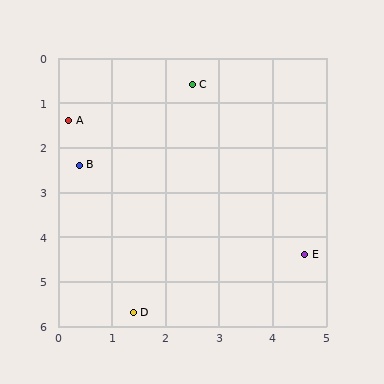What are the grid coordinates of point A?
Point A is at approximately (0.2, 1.4).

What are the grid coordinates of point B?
Point B is at approximately (0.4, 2.4).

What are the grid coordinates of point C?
Point C is at approximately (2.5, 0.6).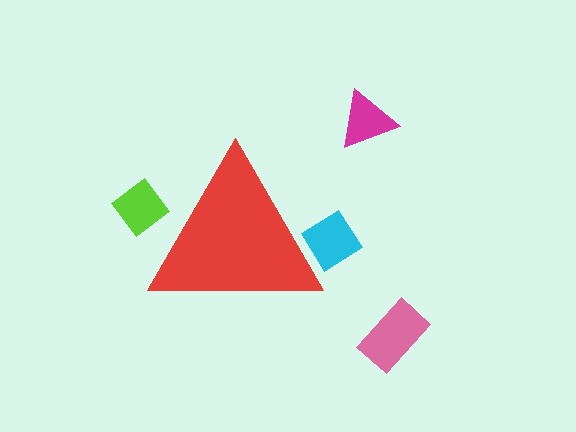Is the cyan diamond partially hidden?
Yes, the cyan diamond is partially hidden behind the red triangle.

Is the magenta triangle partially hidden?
No, the magenta triangle is fully visible.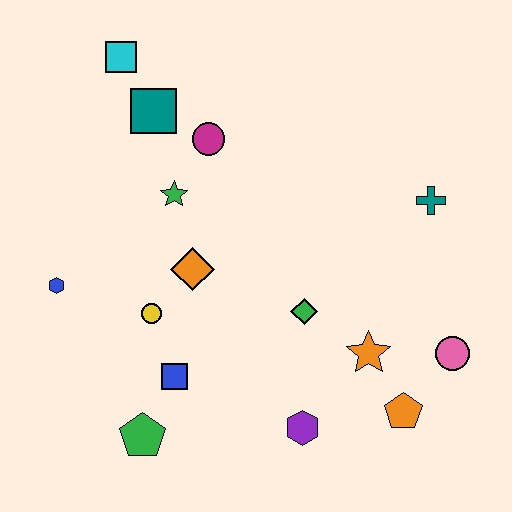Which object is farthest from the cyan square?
The orange pentagon is farthest from the cyan square.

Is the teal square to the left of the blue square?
Yes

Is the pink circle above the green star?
No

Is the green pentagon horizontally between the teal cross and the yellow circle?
No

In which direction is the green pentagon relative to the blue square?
The green pentagon is below the blue square.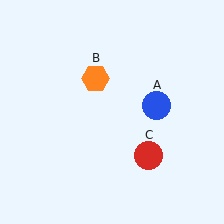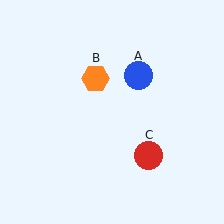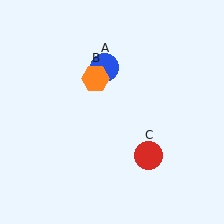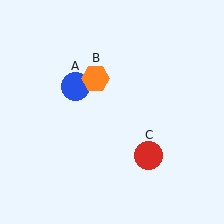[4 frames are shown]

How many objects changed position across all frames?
1 object changed position: blue circle (object A).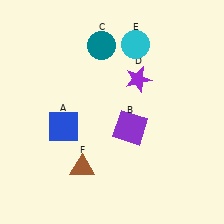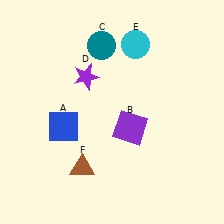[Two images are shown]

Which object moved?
The purple star (D) moved left.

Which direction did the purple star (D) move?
The purple star (D) moved left.